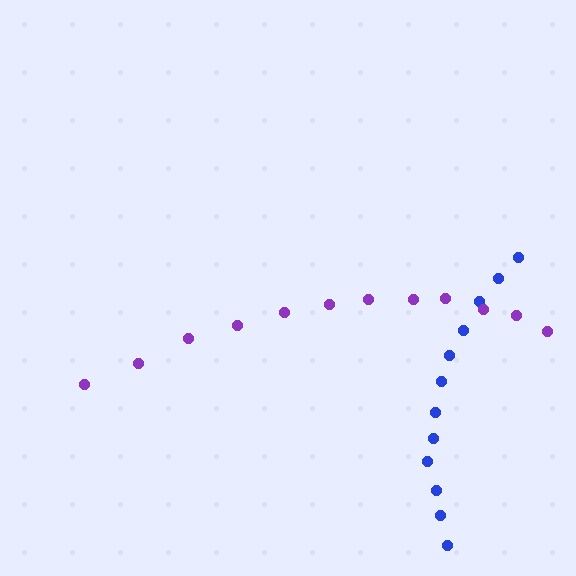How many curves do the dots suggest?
There are 2 distinct paths.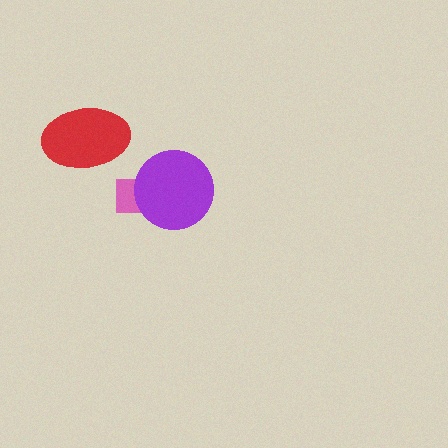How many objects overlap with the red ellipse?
0 objects overlap with the red ellipse.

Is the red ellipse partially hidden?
No, no other shape covers it.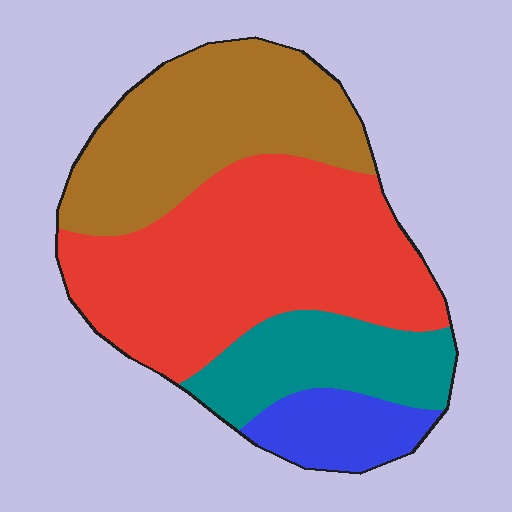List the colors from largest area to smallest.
From largest to smallest: red, brown, teal, blue.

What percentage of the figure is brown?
Brown covers around 30% of the figure.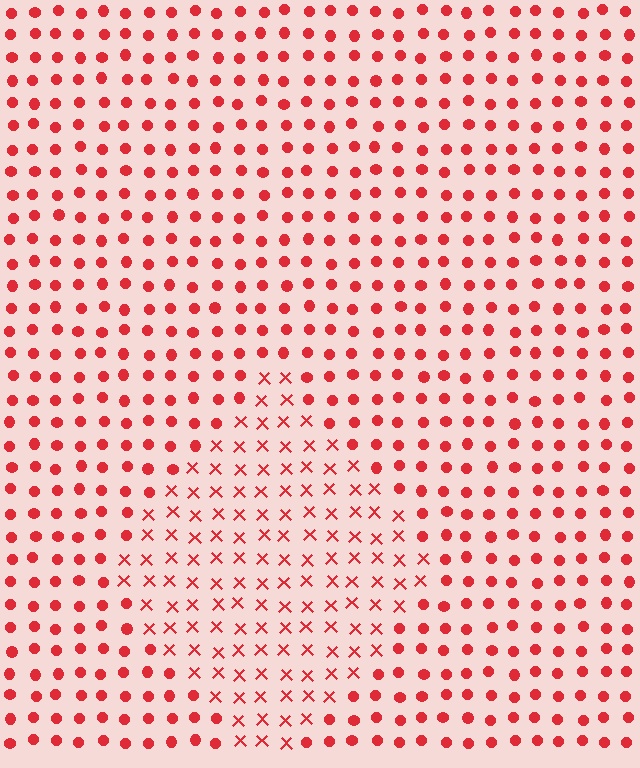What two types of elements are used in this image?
The image uses X marks inside the diamond region and circles outside it.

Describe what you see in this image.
The image is filled with small red elements arranged in a uniform grid. A diamond-shaped region contains X marks, while the surrounding area contains circles. The boundary is defined purely by the change in element shape.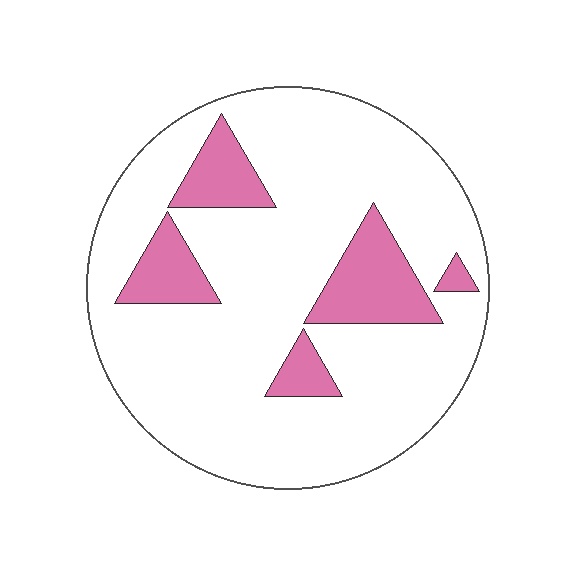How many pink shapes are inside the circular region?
5.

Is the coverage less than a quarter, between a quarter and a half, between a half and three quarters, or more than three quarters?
Less than a quarter.